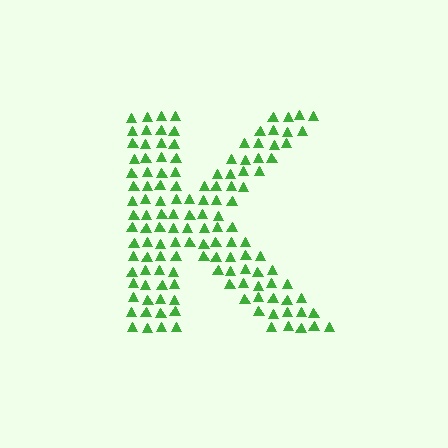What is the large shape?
The large shape is the letter K.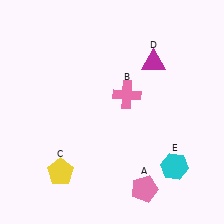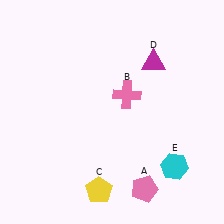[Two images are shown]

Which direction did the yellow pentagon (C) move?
The yellow pentagon (C) moved right.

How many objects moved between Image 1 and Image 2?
1 object moved between the two images.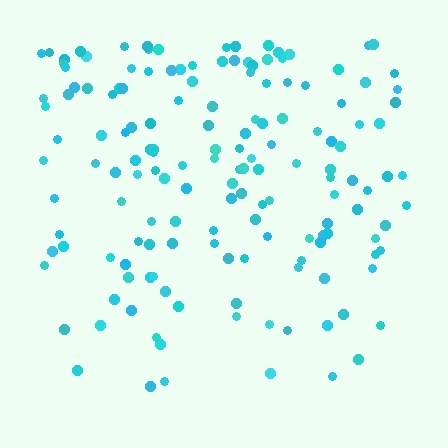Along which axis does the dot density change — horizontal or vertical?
Vertical.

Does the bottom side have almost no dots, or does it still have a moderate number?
Still a moderate number, just noticeably fewer than the top.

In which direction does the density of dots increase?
From bottom to top, with the top side densest.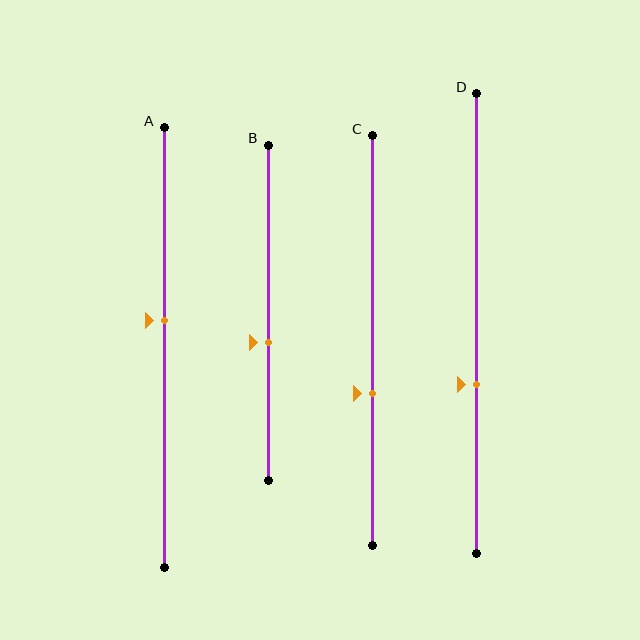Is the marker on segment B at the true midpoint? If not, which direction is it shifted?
No, the marker on segment B is shifted downward by about 9% of the segment length.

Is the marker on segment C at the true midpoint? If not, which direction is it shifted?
No, the marker on segment C is shifted downward by about 13% of the segment length.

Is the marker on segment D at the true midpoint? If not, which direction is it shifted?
No, the marker on segment D is shifted downward by about 13% of the segment length.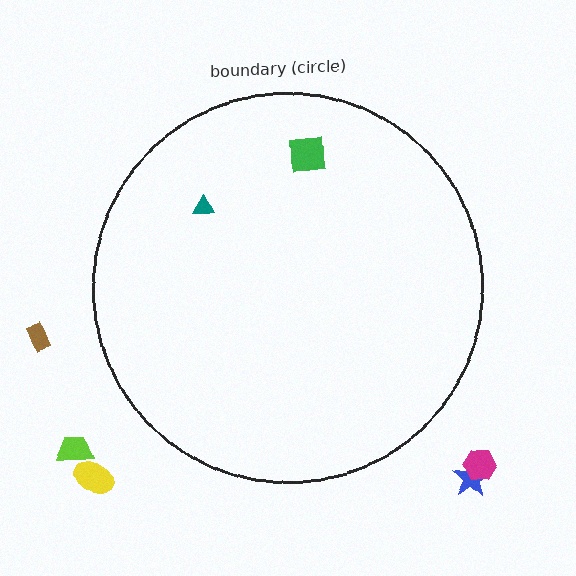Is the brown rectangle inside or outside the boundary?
Outside.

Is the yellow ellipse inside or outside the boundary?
Outside.